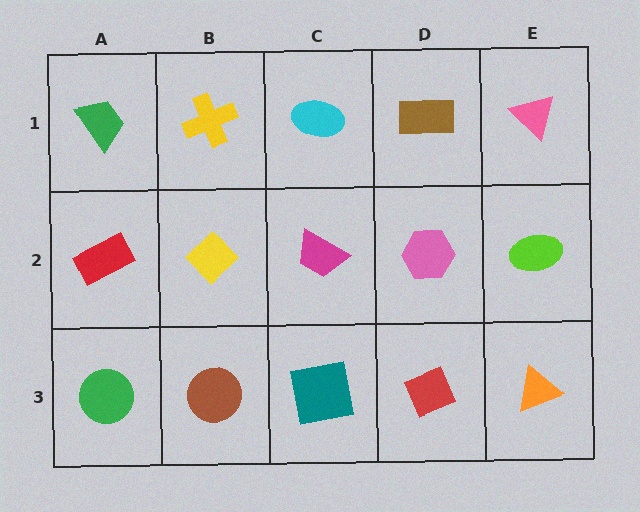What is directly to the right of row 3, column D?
An orange triangle.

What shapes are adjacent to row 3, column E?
A lime ellipse (row 2, column E), a red diamond (row 3, column D).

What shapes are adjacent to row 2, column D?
A brown rectangle (row 1, column D), a red diamond (row 3, column D), a magenta trapezoid (row 2, column C), a lime ellipse (row 2, column E).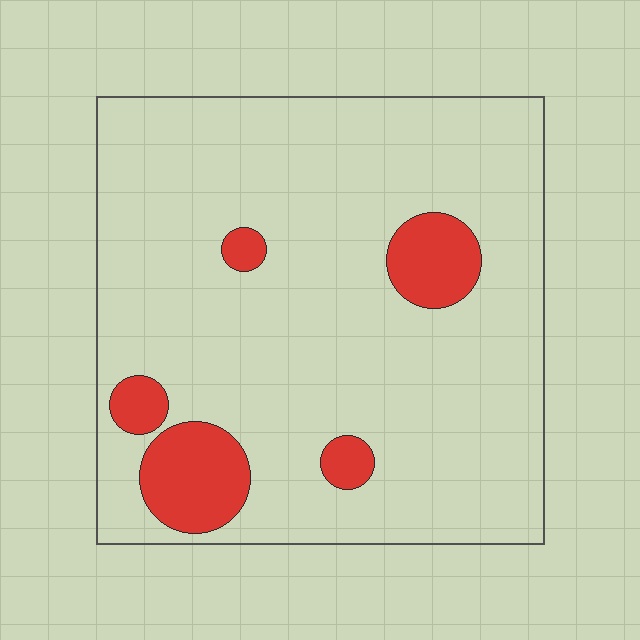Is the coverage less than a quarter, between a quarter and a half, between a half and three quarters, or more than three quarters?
Less than a quarter.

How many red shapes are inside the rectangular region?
5.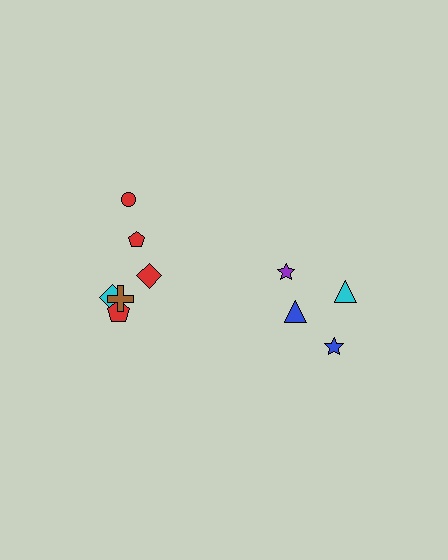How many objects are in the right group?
There are 4 objects.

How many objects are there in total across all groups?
There are 10 objects.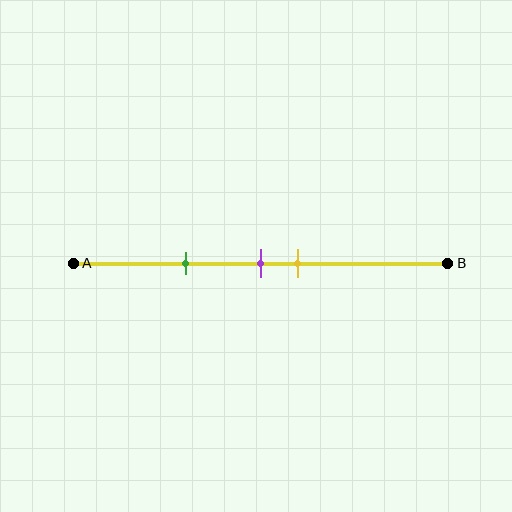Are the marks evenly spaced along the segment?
No, the marks are not evenly spaced.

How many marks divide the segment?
There are 3 marks dividing the segment.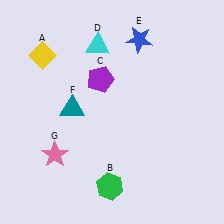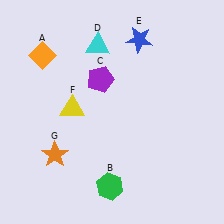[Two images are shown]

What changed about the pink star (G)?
In Image 1, G is pink. In Image 2, it changed to orange.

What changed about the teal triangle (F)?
In Image 1, F is teal. In Image 2, it changed to yellow.